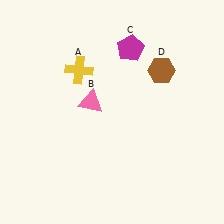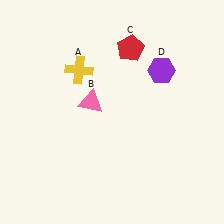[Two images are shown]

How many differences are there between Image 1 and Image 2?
There are 2 differences between the two images.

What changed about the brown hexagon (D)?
In Image 1, D is brown. In Image 2, it changed to purple.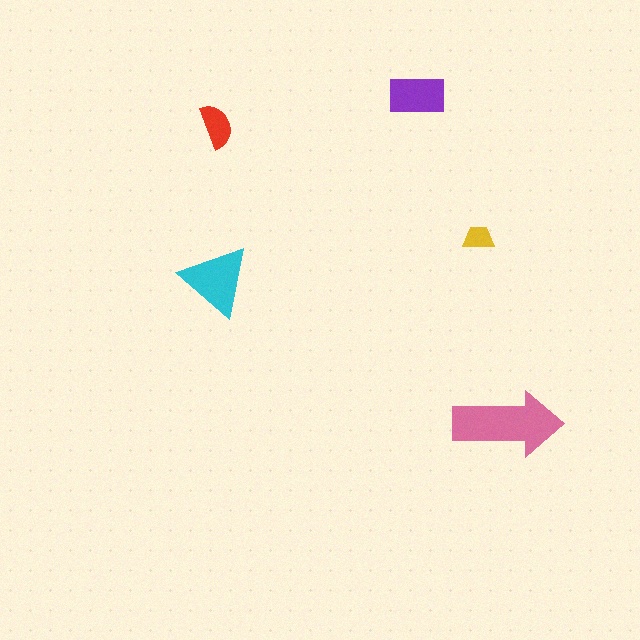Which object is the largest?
The pink arrow.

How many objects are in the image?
There are 5 objects in the image.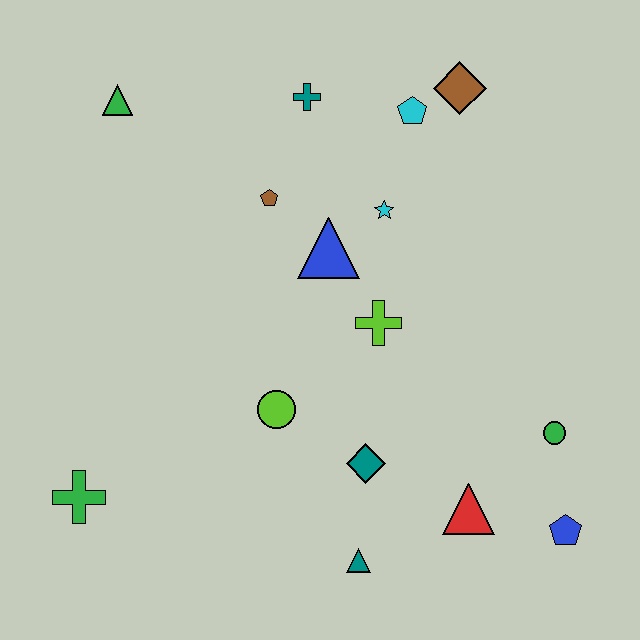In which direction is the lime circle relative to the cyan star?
The lime circle is below the cyan star.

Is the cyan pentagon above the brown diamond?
No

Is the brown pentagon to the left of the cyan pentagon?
Yes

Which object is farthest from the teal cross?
The blue pentagon is farthest from the teal cross.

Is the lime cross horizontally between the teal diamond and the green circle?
Yes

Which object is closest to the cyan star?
The blue triangle is closest to the cyan star.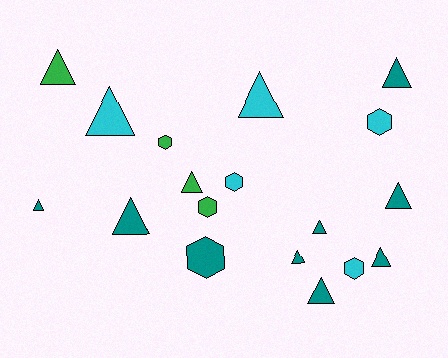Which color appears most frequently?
Teal, with 9 objects.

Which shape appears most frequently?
Triangle, with 12 objects.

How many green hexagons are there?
There are 2 green hexagons.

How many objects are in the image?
There are 18 objects.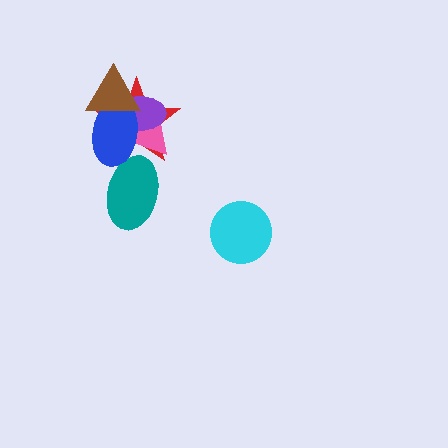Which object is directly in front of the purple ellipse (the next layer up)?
The blue ellipse is directly in front of the purple ellipse.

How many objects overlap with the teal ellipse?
2 objects overlap with the teal ellipse.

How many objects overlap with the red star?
5 objects overlap with the red star.